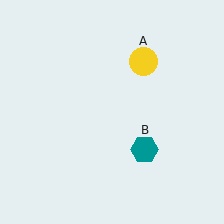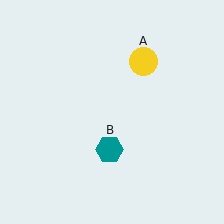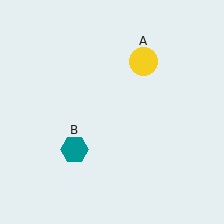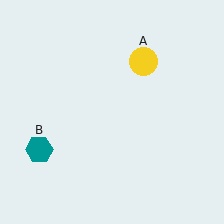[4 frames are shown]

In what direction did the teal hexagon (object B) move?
The teal hexagon (object B) moved left.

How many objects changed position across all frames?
1 object changed position: teal hexagon (object B).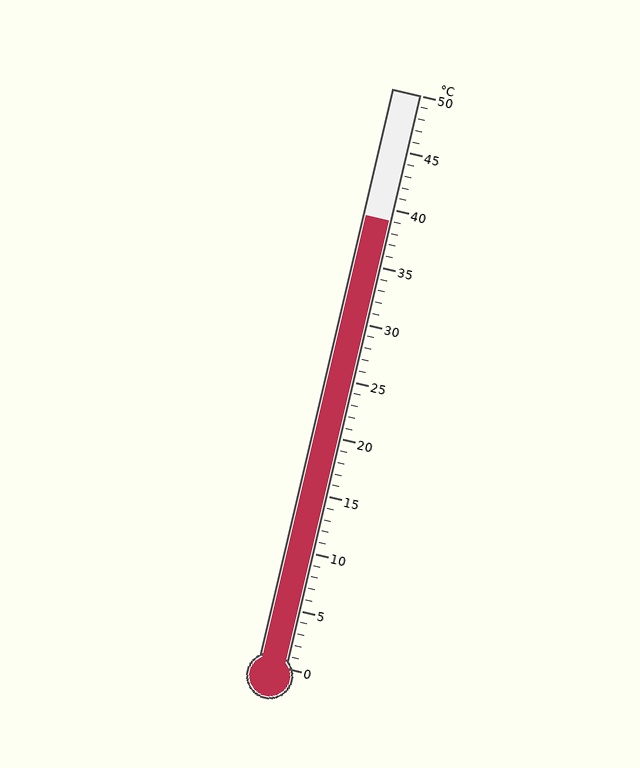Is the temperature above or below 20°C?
The temperature is above 20°C.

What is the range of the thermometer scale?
The thermometer scale ranges from 0°C to 50°C.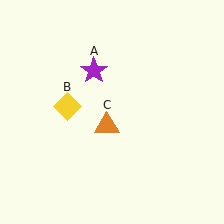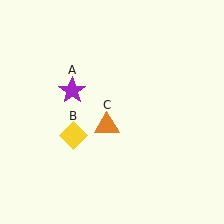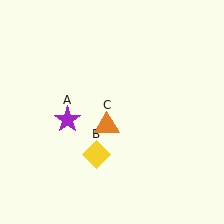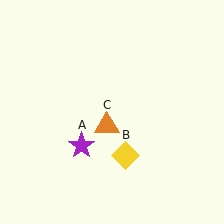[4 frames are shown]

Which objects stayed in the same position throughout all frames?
Orange triangle (object C) remained stationary.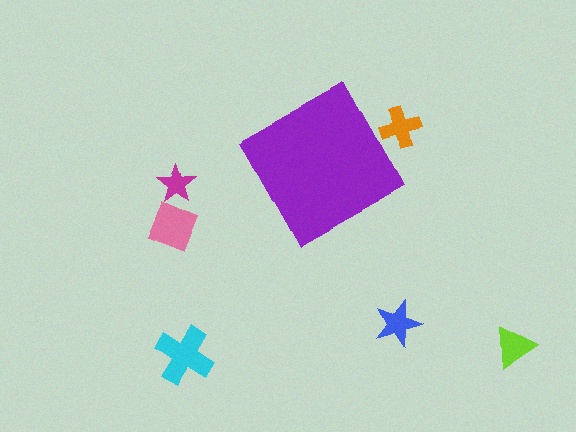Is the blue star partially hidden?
No, the blue star is fully visible.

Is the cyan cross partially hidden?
No, the cyan cross is fully visible.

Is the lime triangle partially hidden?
No, the lime triangle is fully visible.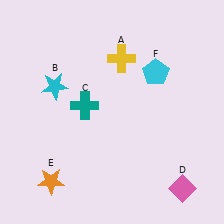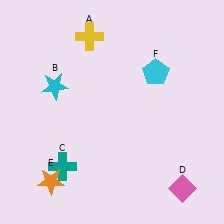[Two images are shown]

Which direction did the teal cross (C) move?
The teal cross (C) moved down.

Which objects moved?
The objects that moved are: the yellow cross (A), the teal cross (C).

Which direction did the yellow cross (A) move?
The yellow cross (A) moved left.